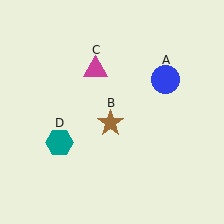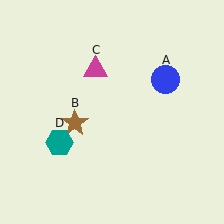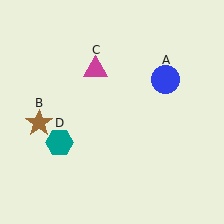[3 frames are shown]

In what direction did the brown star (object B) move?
The brown star (object B) moved left.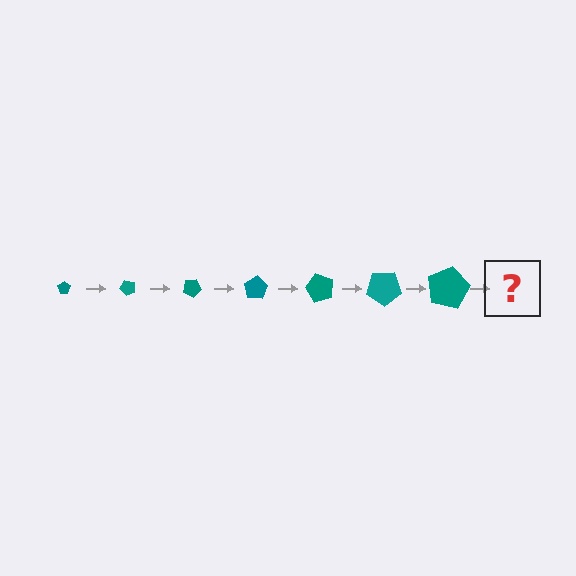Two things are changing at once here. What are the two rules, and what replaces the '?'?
The two rules are that the pentagon grows larger each step and it rotates 50 degrees each step. The '?' should be a pentagon, larger than the previous one and rotated 350 degrees from the start.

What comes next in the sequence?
The next element should be a pentagon, larger than the previous one and rotated 350 degrees from the start.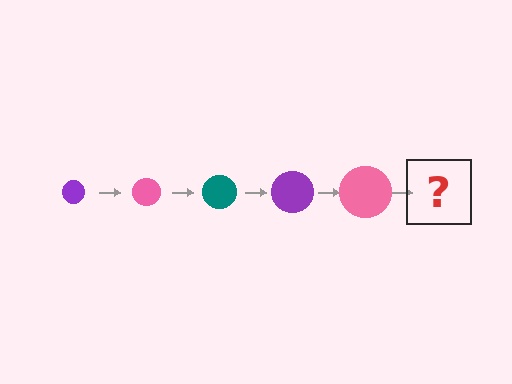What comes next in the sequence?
The next element should be a teal circle, larger than the previous one.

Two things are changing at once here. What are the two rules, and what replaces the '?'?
The two rules are that the circle grows larger each step and the color cycles through purple, pink, and teal. The '?' should be a teal circle, larger than the previous one.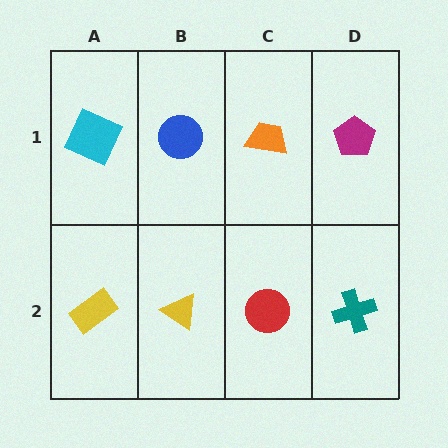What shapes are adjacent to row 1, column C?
A red circle (row 2, column C), a blue circle (row 1, column B), a magenta pentagon (row 1, column D).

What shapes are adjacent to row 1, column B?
A yellow triangle (row 2, column B), a cyan square (row 1, column A), an orange trapezoid (row 1, column C).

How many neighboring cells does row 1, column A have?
2.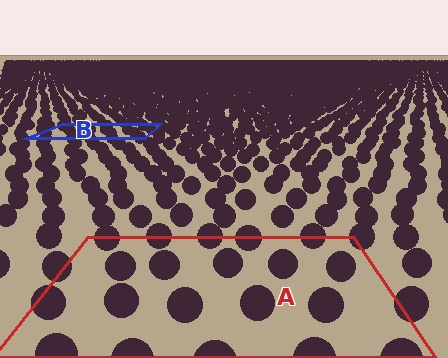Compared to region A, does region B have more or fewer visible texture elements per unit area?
Region B has more texture elements per unit area — they are packed more densely because it is farther away.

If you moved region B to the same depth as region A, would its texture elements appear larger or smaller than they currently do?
They would appear larger. At a closer depth, the same texture elements are projected at a bigger on-screen size.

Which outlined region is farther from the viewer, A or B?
Region B is farther from the viewer — the texture elements inside it appear smaller and more densely packed.